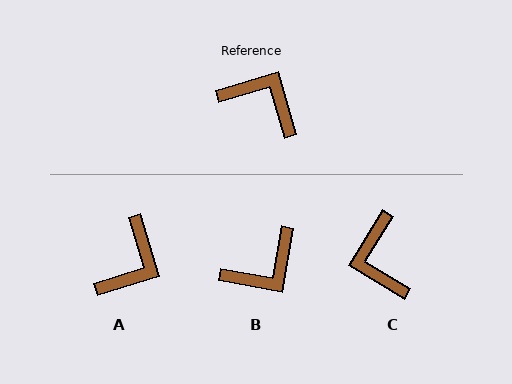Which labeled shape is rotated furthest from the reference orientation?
C, about 132 degrees away.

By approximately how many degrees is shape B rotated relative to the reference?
Approximately 116 degrees clockwise.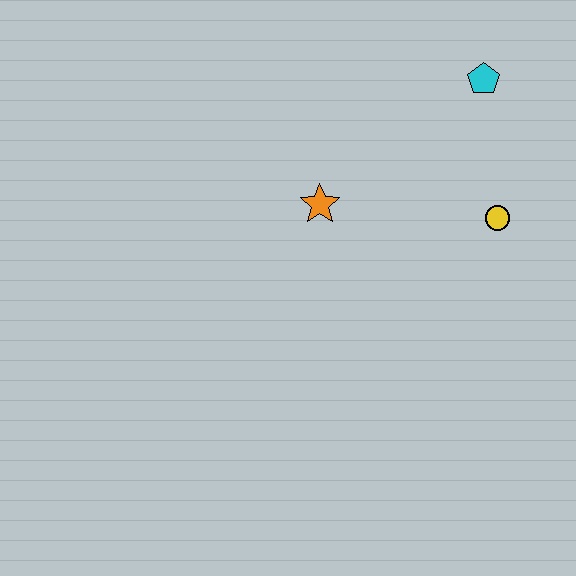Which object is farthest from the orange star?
The cyan pentagon is farthest from the orange star.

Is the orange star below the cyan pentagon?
Yes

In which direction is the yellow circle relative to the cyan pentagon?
The yellow circle is below the cyan pentagon.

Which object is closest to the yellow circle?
The cyan pentagon is closest to the yellow circle.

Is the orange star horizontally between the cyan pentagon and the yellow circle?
No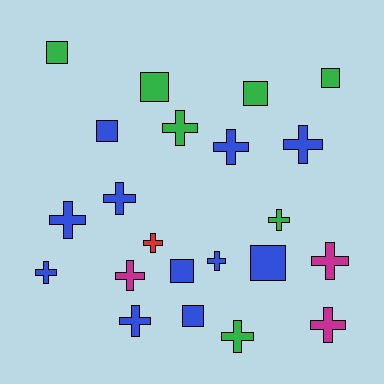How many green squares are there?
There are 4 green squares.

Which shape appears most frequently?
Cross, with 14 objects.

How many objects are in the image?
There are 22 objects.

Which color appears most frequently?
Blue, with 11 objects.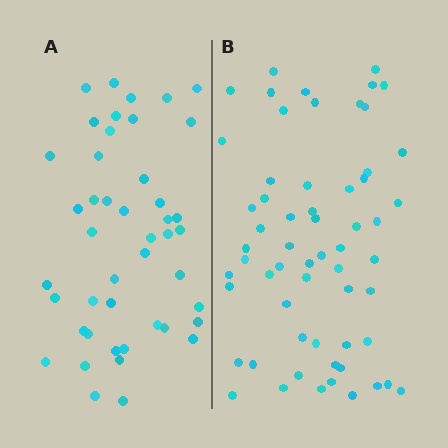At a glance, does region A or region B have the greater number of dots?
Region B (the right region) has more dots.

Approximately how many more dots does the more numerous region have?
Region B has approximately 15 more dots than region A.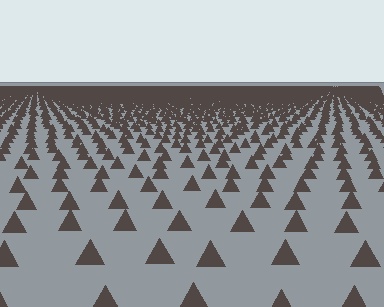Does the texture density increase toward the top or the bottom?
Density increases toward the top.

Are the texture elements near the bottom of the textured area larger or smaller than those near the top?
Larger. Near the bottom, elements are closer to the viewer and appear at a bigger on-screen size.